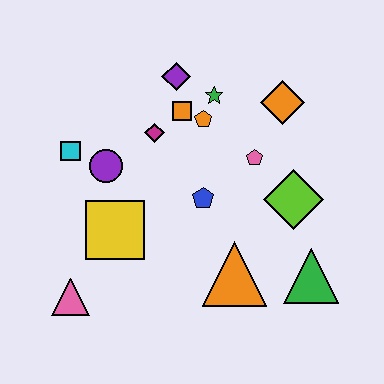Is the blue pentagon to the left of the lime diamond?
Yes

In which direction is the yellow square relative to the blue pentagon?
The yellow square is to the left of the blue pentagon.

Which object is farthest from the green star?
The pink triangle is farthest from the green star.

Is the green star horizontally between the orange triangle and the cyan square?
Yes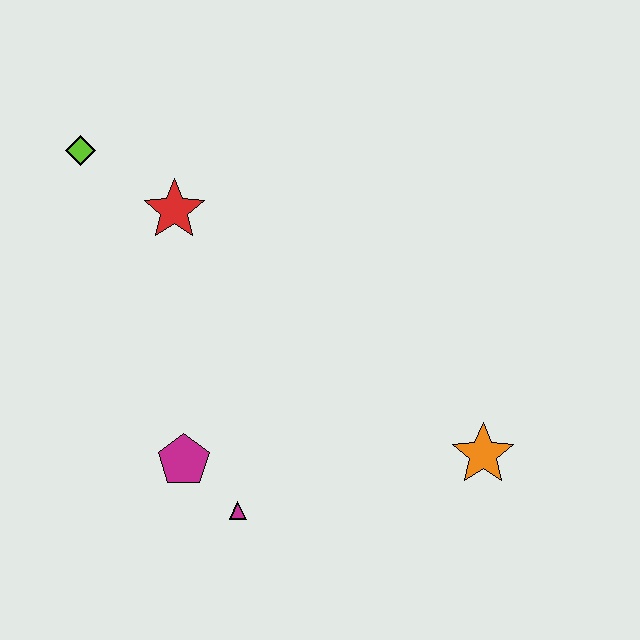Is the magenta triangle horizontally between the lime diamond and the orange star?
Yes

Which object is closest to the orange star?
The magenta triangle is closest to the orange star.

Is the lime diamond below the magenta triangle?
No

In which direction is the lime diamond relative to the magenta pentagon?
The lime diamond is above the magenta pentagon.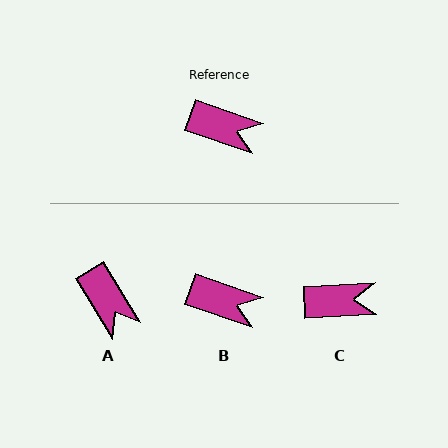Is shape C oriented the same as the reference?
No, it is off by about 22 degrees.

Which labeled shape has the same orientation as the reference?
B.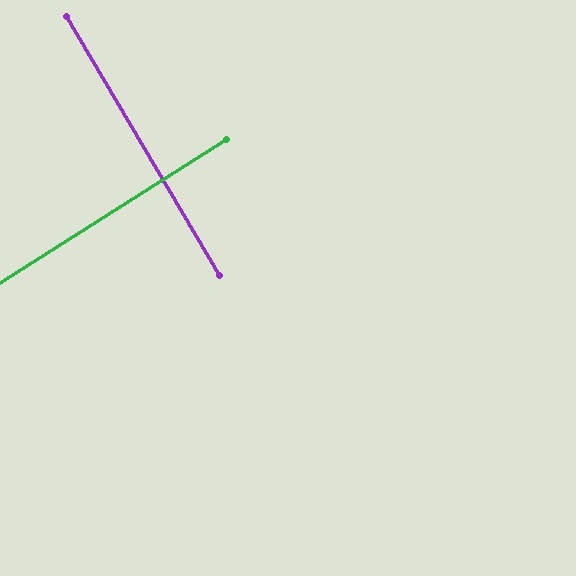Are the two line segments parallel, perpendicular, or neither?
Perpendicular — they meet at approximately 88°.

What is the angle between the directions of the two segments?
Approximately 88 degrees.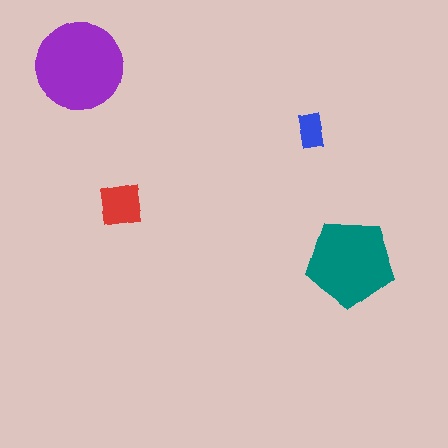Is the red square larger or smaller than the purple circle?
Smaller.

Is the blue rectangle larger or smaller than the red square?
Smaller.